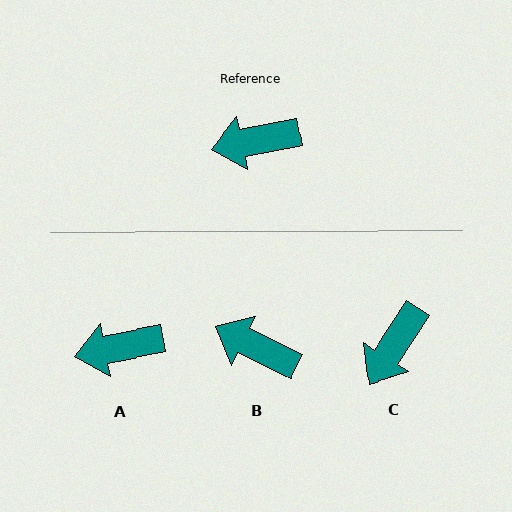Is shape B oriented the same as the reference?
No, it is off by about 37 degrees.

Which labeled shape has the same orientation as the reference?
A.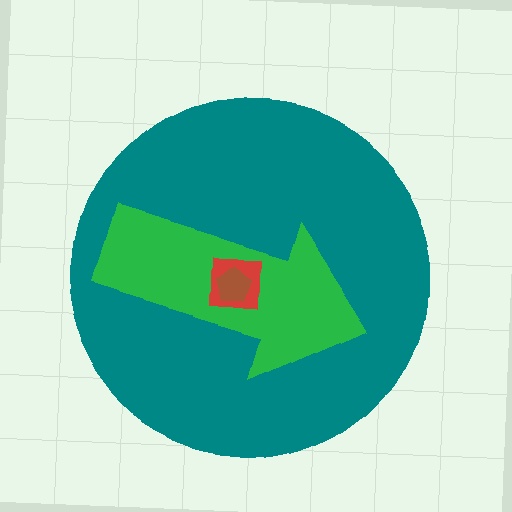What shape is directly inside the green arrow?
The red square.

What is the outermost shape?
The teal circle.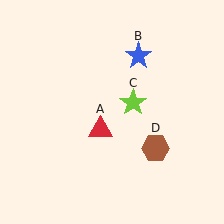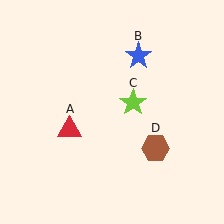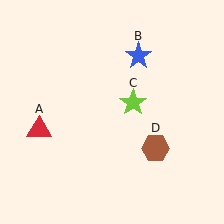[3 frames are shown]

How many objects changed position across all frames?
1 object changed position: red triangle (object A).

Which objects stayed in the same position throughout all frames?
Blue star (object B) and lime star (object C) and brown hexagon (object D) remained stationary.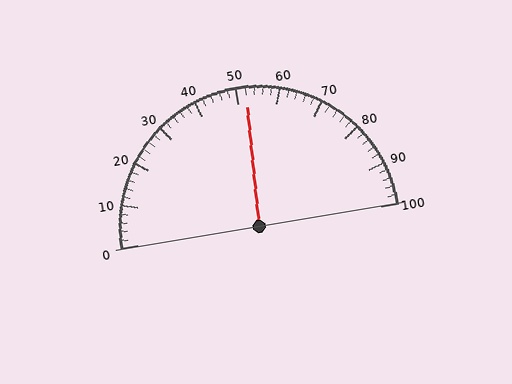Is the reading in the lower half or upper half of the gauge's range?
The reading is in the upper half of the range (0 to 100).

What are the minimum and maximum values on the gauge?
The gauge ranges from 0 to 100.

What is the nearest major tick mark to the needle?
The nearest major tick mark is 50.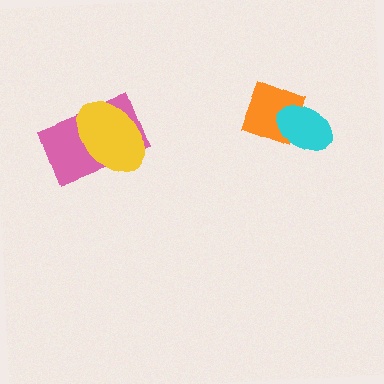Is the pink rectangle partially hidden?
Yes, it is partially covered by another shape.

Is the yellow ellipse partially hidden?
No, no other shape covers it.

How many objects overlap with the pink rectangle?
1 object overlaps with the pink rectangle.